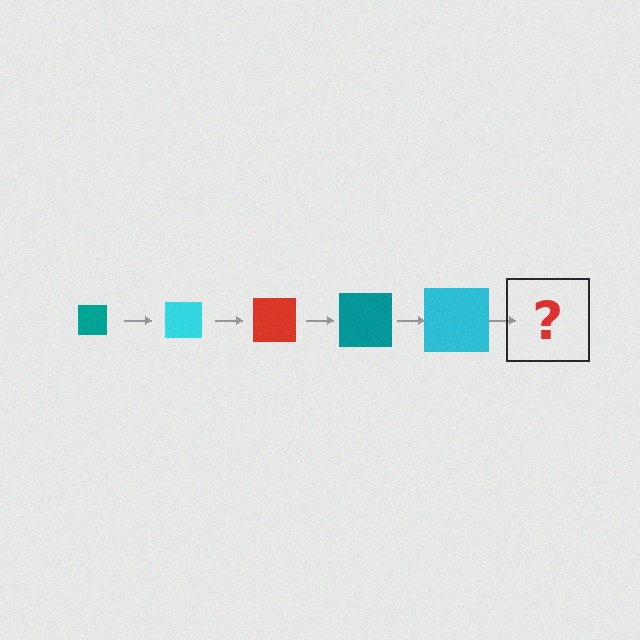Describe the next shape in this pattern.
It should be a red square, larger than the previous one.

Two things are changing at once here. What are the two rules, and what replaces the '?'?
The two rules are that the square grows larger each step and the color cycles through teal, cyan, and red. The '?' should be a red square, larger than the previous one.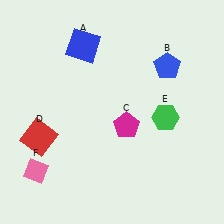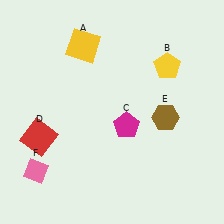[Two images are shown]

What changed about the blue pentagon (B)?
In Image 1, B is blue. In Image 2, it changed to yellow.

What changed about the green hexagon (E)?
In Image 1, E is green. In Image 2, it changed to brown.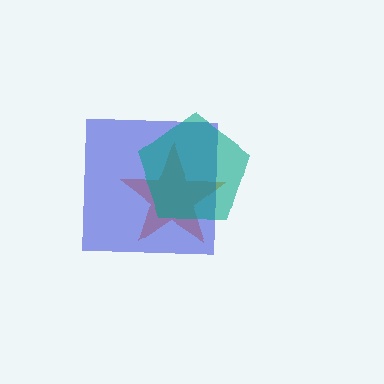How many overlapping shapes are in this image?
There are 3 overlapping shapes in the image.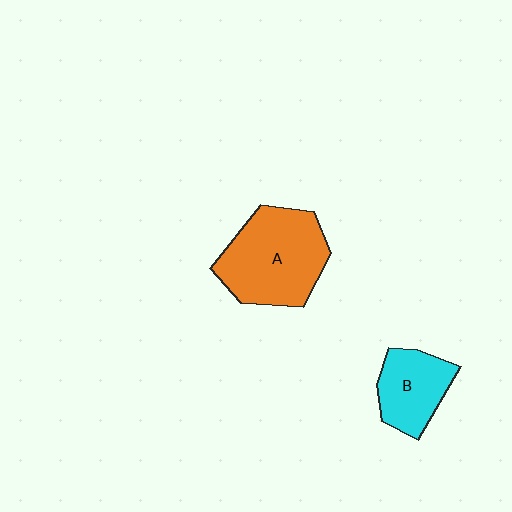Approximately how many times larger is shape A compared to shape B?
Approximately 1.7 times.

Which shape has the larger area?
Shape A (orange).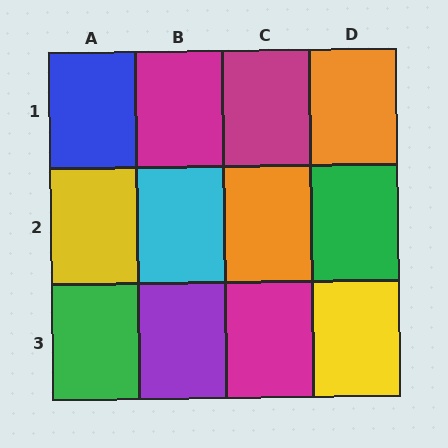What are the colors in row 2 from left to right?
Yellow, cyan, orange, green.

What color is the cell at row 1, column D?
Orange.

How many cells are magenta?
3 cells are magenta.